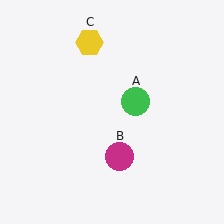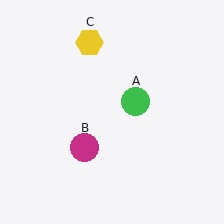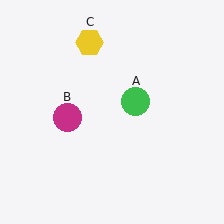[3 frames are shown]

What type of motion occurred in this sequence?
The magenta circle (object B) rotated clockwise around the center of the scene.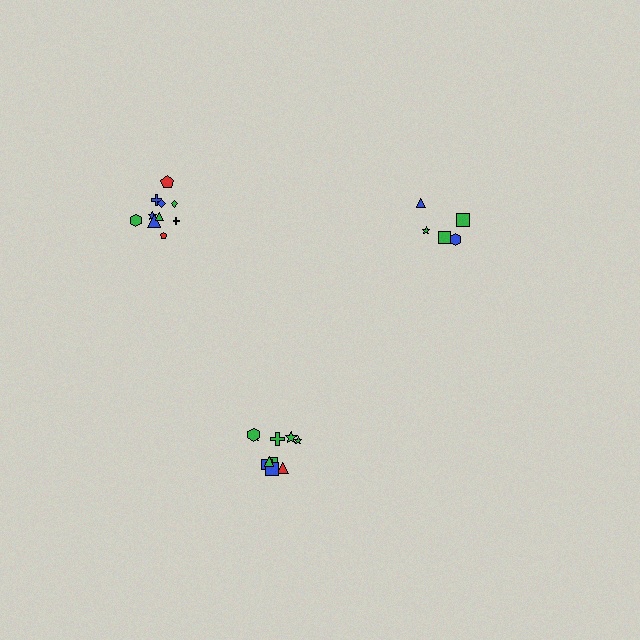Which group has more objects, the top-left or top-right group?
The top-left group.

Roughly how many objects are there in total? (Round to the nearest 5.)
Roughly 25 objects in total.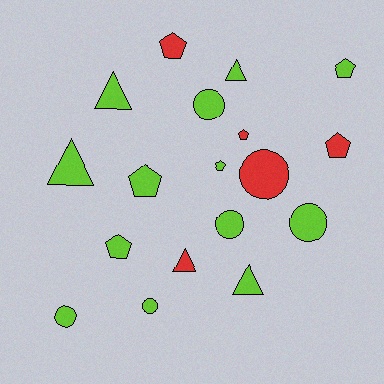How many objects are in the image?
There are 18 objects.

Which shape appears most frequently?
Pentagon, with 7 objects.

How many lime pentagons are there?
There are 4 lime pentagons.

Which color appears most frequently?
Lime, with 13 objects.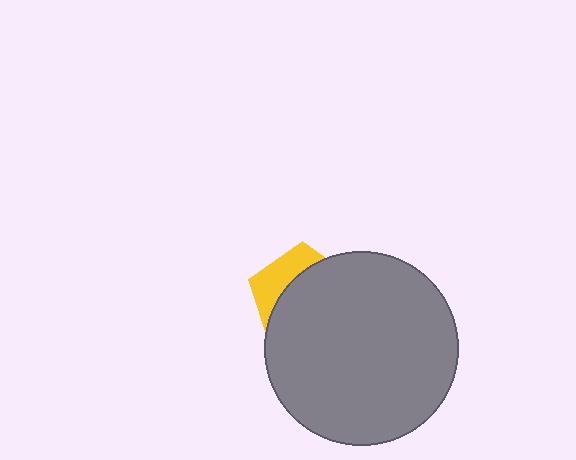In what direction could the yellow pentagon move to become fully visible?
The yellow pentagon could move toward the upper-left. That would shift it out from behind the gray circle entirely.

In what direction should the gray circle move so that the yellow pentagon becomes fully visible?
The gray circle should move toward the lower-right. That is the shortest direction to clear the overlap and leave the yellow pentagon fully visible.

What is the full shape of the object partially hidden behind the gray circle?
The partially hidden object is a yellow pentagon.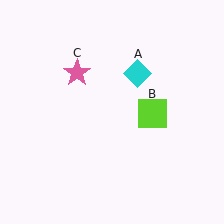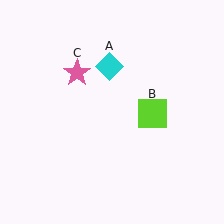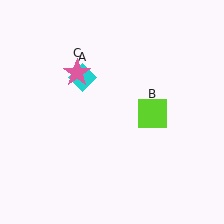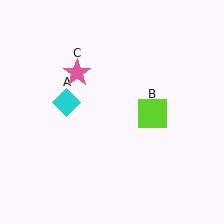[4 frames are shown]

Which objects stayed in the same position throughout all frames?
Lime square (object B) and pink star (object C) remained stationary.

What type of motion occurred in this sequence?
The cyan diamond (object A) rotated counterclockwise around the center of the scene.